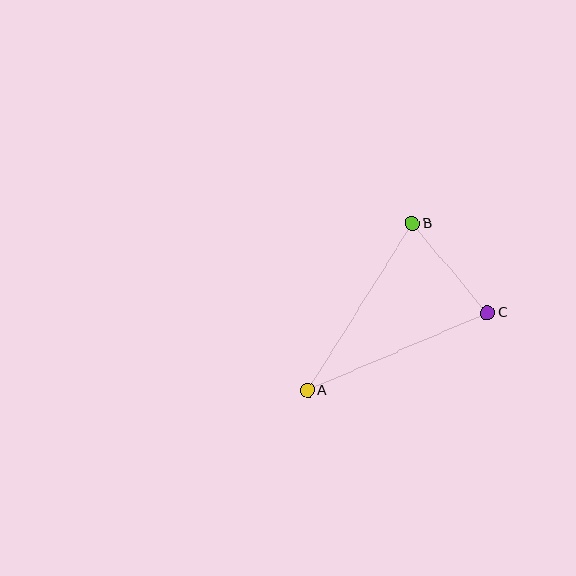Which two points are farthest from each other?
Points A and B are farthest from each other.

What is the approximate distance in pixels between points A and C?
The distance between A and C is approximately 196 pixels.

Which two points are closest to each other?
Points B and C are closest to each other.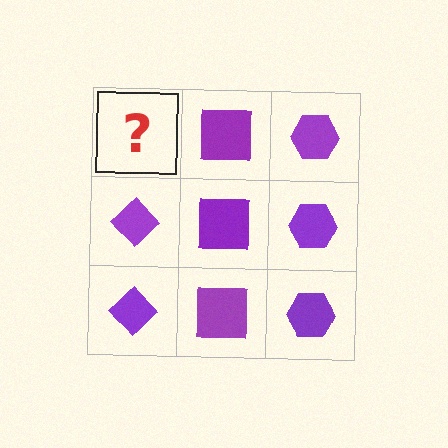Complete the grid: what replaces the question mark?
The question mark should be replaced with a purple diamond.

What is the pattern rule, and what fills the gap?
The rule is that each column has a consistent shape. The gap should be filled with a purple diamond.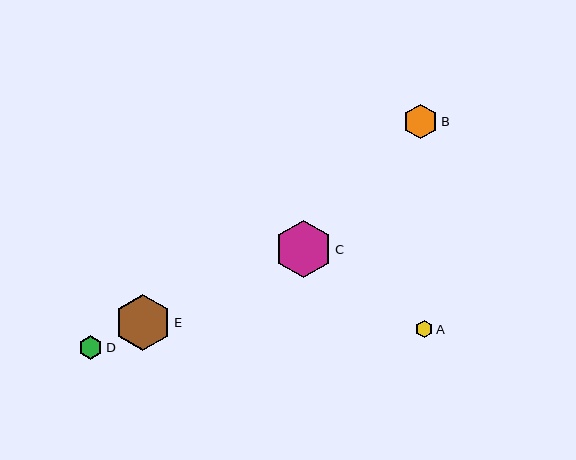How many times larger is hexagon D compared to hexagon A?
Hexagon D is approximately 1.4 times the size of hexagon A.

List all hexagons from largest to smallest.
From largest to smallest: C, E, B, D, A.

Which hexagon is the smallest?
Hexagon A is the smallest with a size of approximately 17 pixels.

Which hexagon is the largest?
Hexagon C is the largest with a size of approximately 57 pixels.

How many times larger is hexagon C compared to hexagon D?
Hexagon C is approximately 2.5 times the size of hexagon D.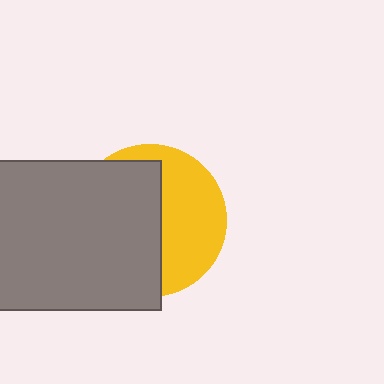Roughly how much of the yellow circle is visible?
A small part of it is visible (roughly 44%).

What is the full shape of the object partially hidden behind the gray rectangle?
The partially hidden object is a yellow circle.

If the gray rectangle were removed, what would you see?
You would see the complete yellow circle.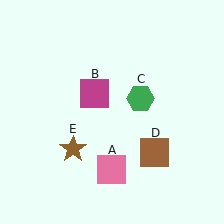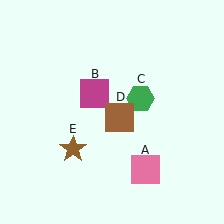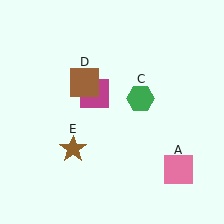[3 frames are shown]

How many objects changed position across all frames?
2 objects changed position: pink square (object A), brown square (object D).